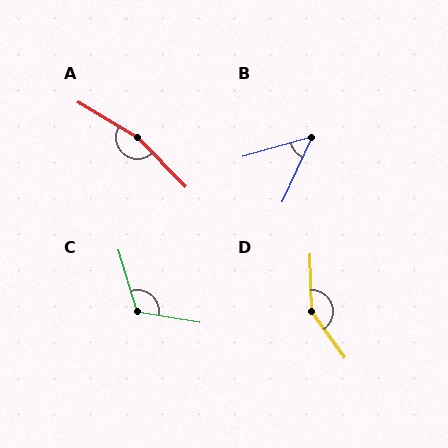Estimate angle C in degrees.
Approximately 116 degrees.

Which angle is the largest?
A, at approximately 165 degrees.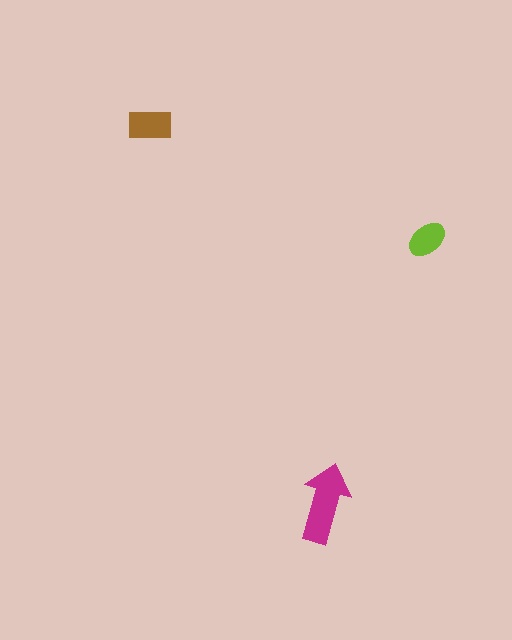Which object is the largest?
The magenta arrow.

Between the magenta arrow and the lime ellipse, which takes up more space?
The magenta arrow.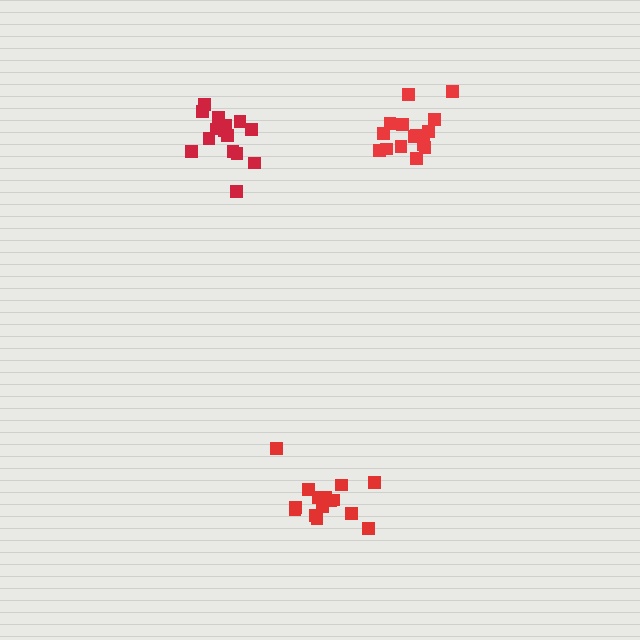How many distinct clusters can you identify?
There are 3 distinct clusters.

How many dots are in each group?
Group 1: 15 dots, Group 2: 15 dots, Group 3: 15 dots (45 total).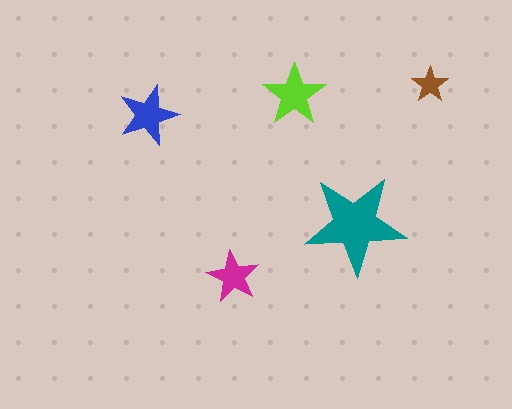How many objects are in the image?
There are 5 objects in the image.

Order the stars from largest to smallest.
the teal one, the lime one, the blue one, the magenta one, the brown one.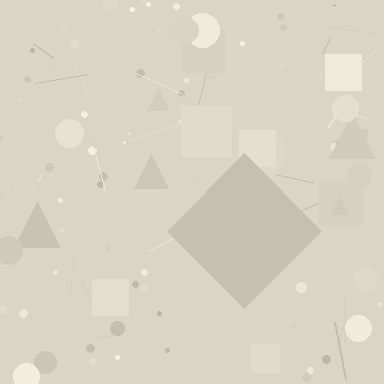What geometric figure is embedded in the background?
A diamond is embedded in the background.